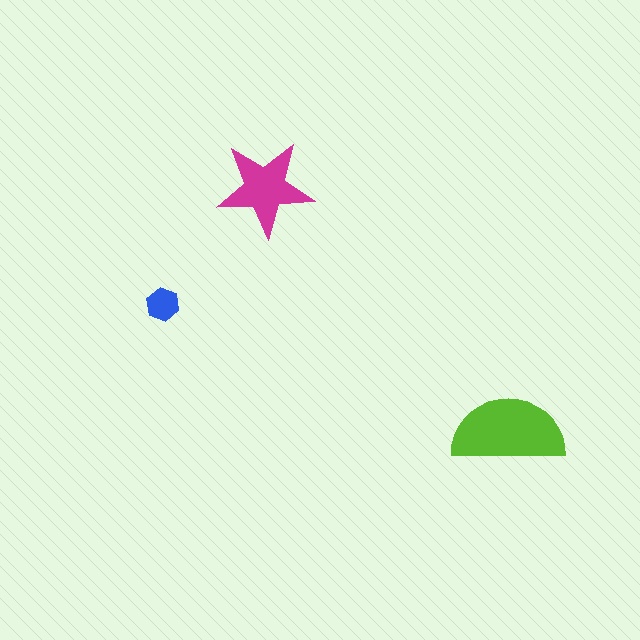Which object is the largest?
The lime semicircle.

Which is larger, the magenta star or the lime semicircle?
The lime semicircle.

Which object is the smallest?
The blue hexagon.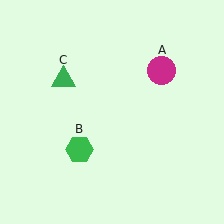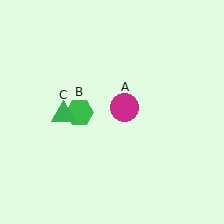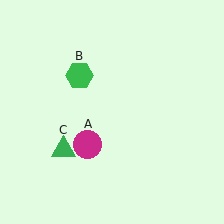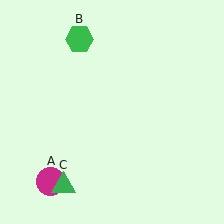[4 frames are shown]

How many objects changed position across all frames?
3 objects changed position: magenta circle (object A), green hexagon (object B), green triangle (object C).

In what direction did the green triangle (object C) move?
The green triangle (object C) moved down.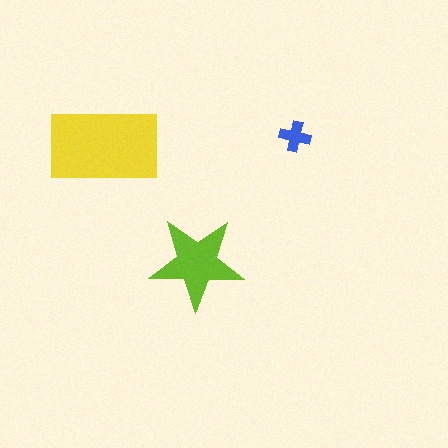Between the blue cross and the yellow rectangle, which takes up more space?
The yellow rectangle.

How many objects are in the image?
There are 3 objects in the image.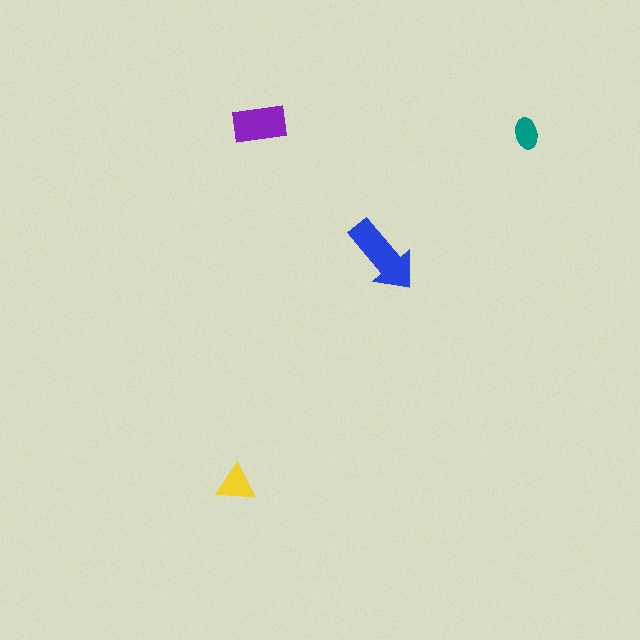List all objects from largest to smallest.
The blue arrow, the purple rectangle, the yellow triangle, the teal ellipse.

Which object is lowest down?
The yellow triangle is bottommost.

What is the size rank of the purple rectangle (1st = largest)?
2nd.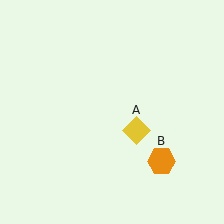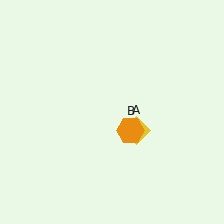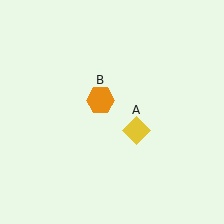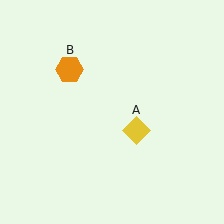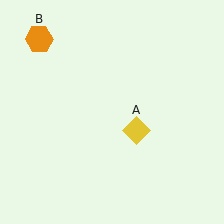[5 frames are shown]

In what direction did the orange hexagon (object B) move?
The orange hexagon (object B) moved up and to the left.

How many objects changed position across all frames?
1 object changed position: orange hexagon (object B).